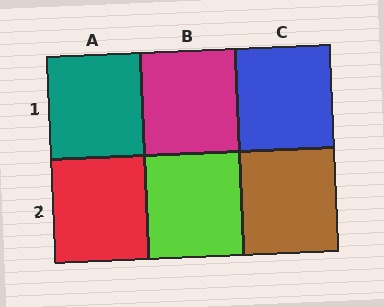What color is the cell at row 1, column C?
Blue.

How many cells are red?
1 cell is red.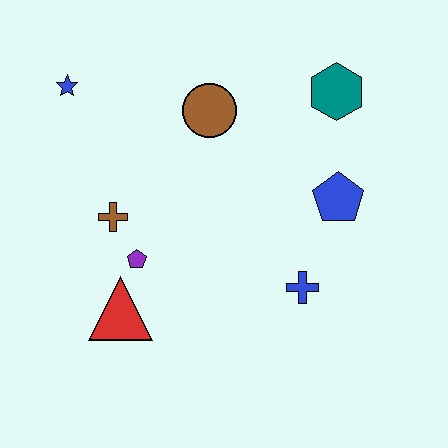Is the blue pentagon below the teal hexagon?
Yes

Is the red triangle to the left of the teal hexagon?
Yes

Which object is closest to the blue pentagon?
The blue cross is closest to the blue pentagon.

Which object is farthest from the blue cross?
The blue star is farthest from the blue cross.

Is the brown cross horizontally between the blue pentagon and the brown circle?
No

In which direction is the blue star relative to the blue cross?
The blue star is to the left of the blue cross.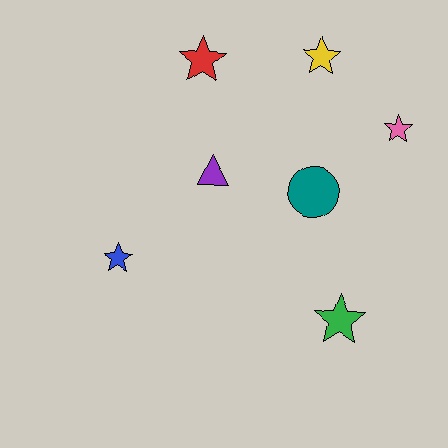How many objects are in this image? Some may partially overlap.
There are 7 objects.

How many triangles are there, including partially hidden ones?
There is 1 triangle.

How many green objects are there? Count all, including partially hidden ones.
There is 1 green object.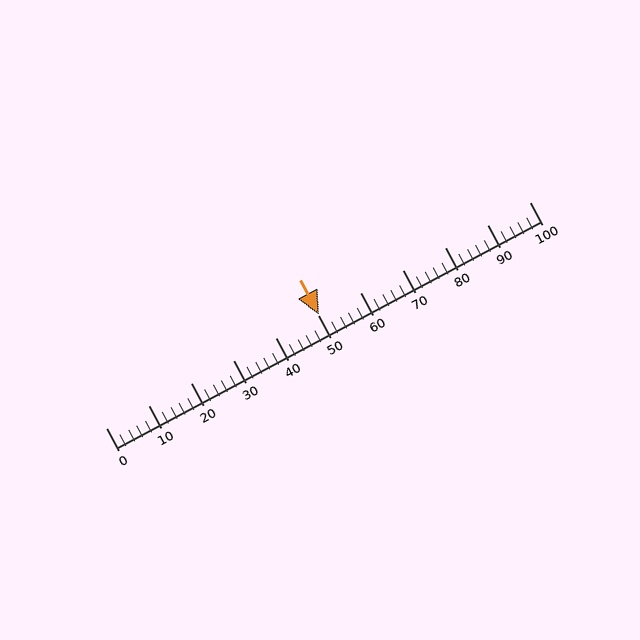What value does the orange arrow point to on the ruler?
The orange arrow points to approximately 50.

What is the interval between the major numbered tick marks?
The major tick marks are spaced 10 units apart.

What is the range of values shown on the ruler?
The ruler shows values from 0 to 100.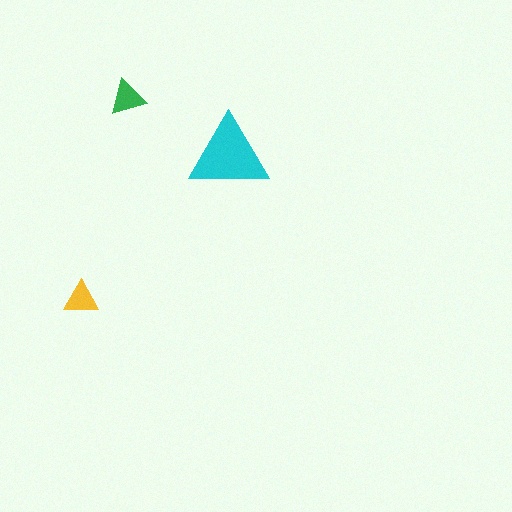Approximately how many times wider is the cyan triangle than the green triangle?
About 2 times wider.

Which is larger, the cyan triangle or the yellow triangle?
The cyan one.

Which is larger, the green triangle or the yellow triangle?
The green one.